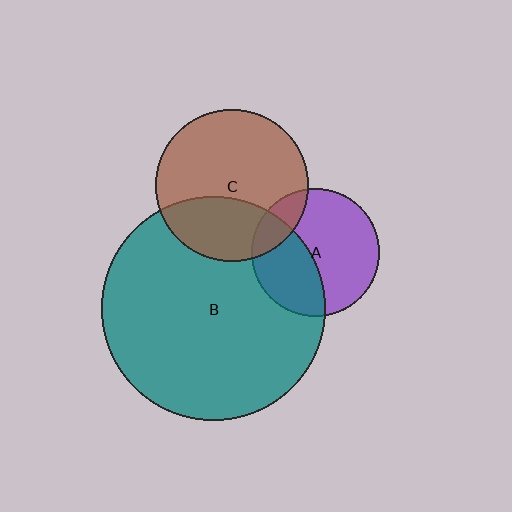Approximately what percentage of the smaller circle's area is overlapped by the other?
Approximately 40%.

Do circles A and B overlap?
Yes.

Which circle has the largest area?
Circle B (teal).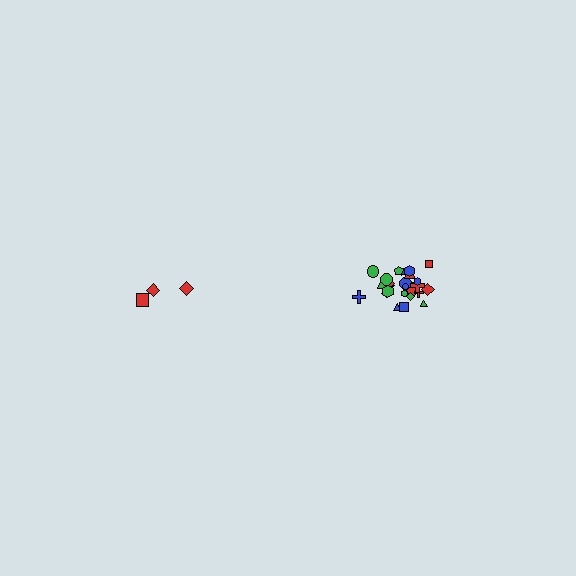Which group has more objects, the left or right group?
The right group.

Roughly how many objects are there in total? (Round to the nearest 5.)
Roughly 30 objects in total.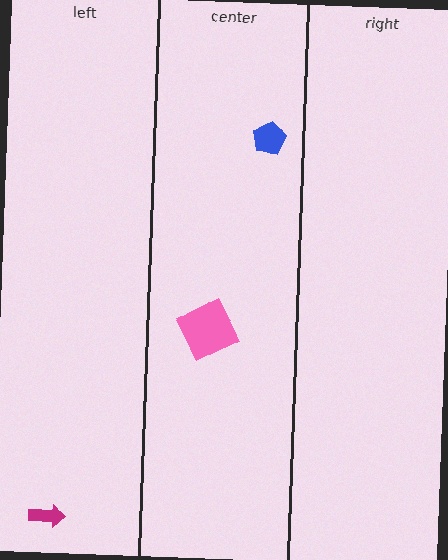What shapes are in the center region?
The blue pentagon, the pink square.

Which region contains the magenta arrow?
The left region.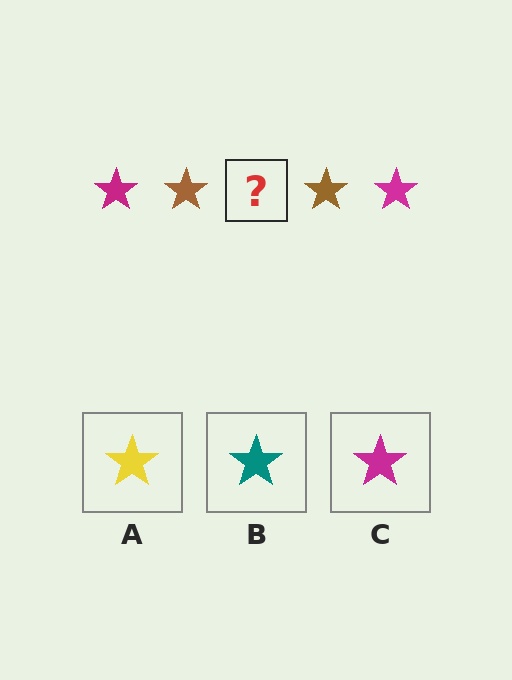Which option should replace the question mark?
Option C.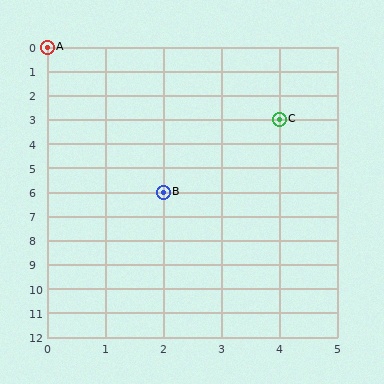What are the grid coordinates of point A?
Point A is at grid coordinates (0, 0).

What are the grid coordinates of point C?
Point C is at grid coordinates (4, 3).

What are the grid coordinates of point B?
Point B is at grid coordinates (2, 6).